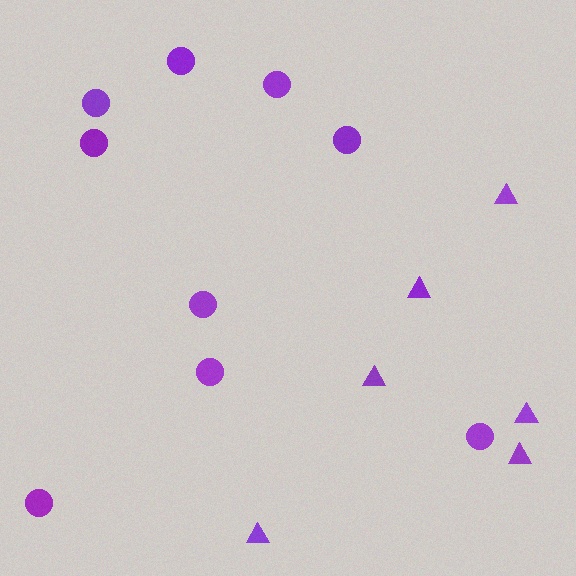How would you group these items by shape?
There are 2 groups: one group of triangles (6) and one group of circles (9).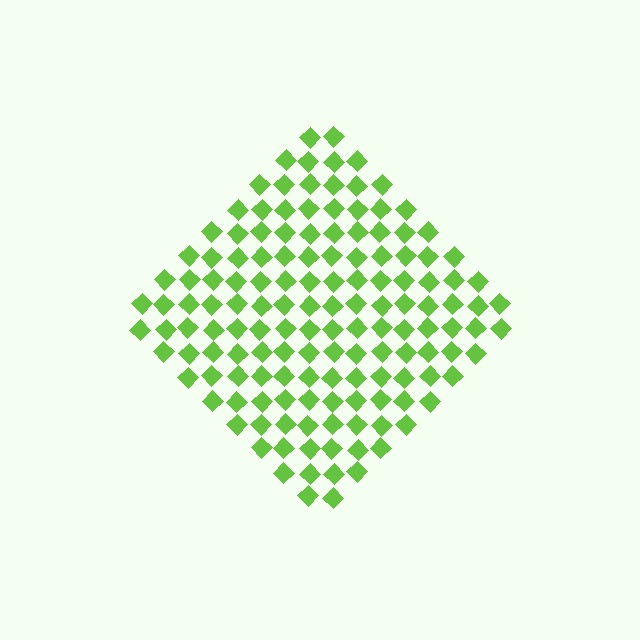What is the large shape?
The large shape is a diamond.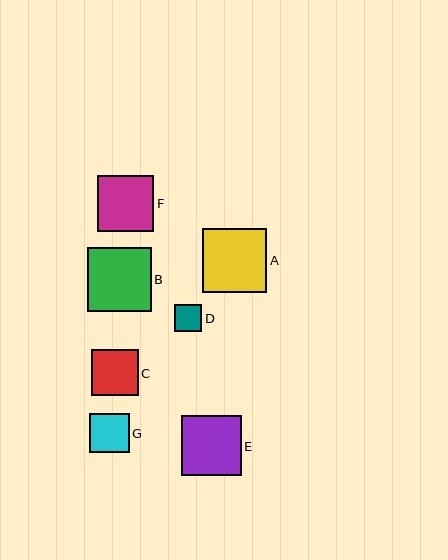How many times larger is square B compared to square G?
Square B is approximately 1.6 times the size of square G.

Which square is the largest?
Square A is the largest with a size of approximately 64 pixels.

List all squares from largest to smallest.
From largest to smallest: A, B, E, F, C, G, D.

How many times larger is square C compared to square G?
Square C is approximately 1.2 times the size of square G.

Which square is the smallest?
Square D is the smallest with a size of approximately 27 pixels.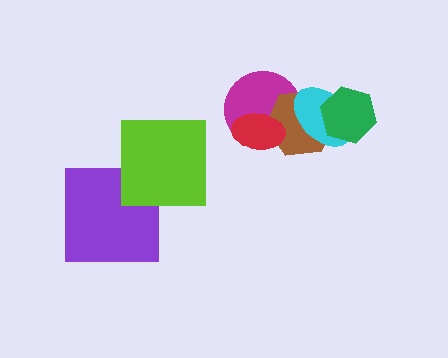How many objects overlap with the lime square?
1 object overlaps with the lime square.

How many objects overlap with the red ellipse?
2 objects overlap with the red ellipse.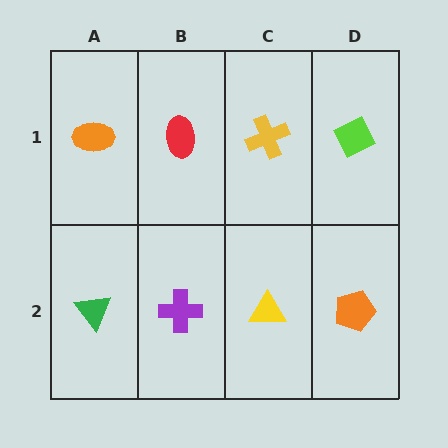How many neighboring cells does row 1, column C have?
3.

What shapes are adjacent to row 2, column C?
A yellow cross (row 1, column C), a purple cross (row 2, column B), an orange pentagon (row 2, column D).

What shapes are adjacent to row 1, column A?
A green triangle (row 2, column A), a red ellipse (row 1, column B).